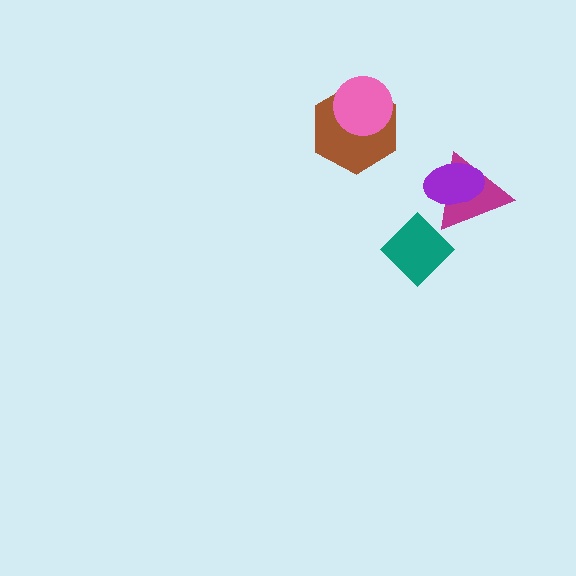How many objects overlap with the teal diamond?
0 objects overlap with the teal diamond.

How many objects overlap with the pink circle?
1 object overlaps with the pink circle.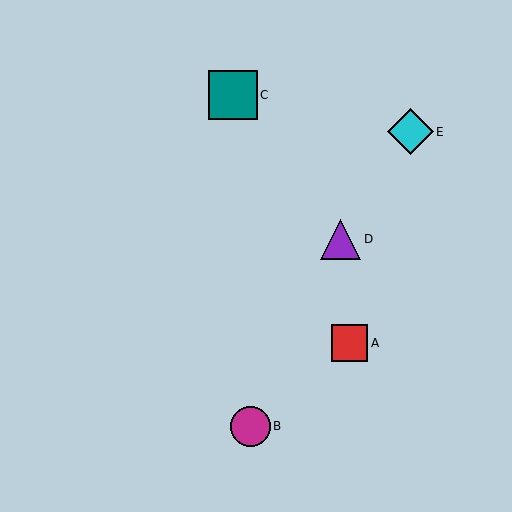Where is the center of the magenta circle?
The center of the magenta circle is at (250, 426).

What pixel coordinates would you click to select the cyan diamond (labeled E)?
Click at (410, 132) to select the cyan diamond E.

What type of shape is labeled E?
Shape E is a cyan diamond.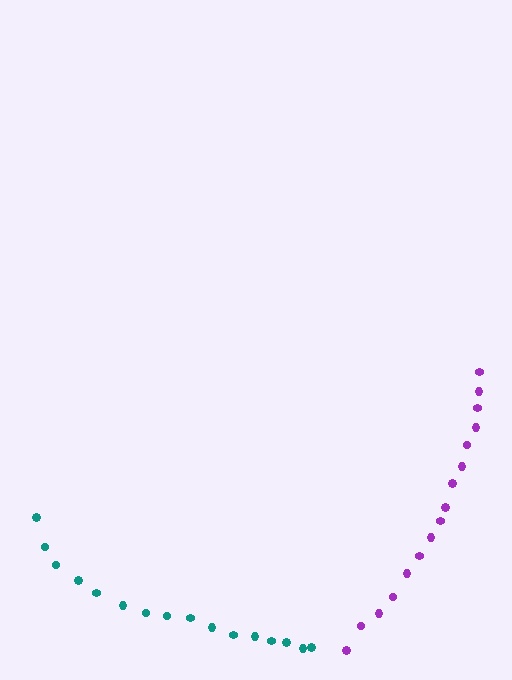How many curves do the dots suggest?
There are 2 distinct paths.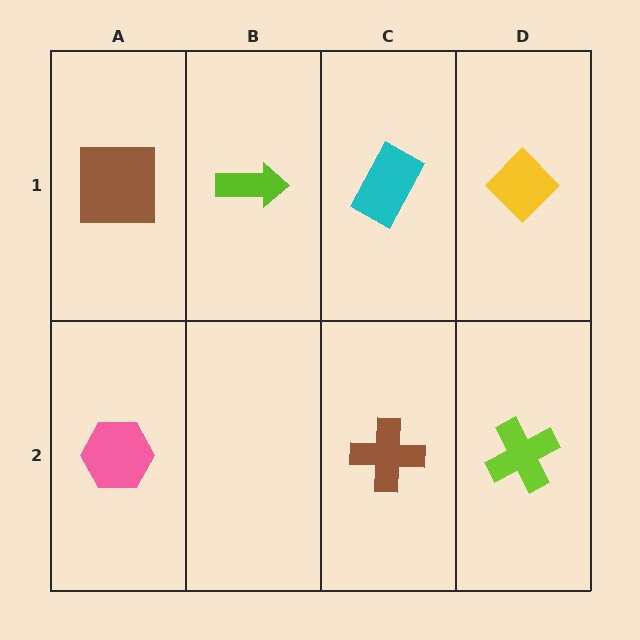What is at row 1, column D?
A yellow diamond.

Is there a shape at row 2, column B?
No, that cell is empty.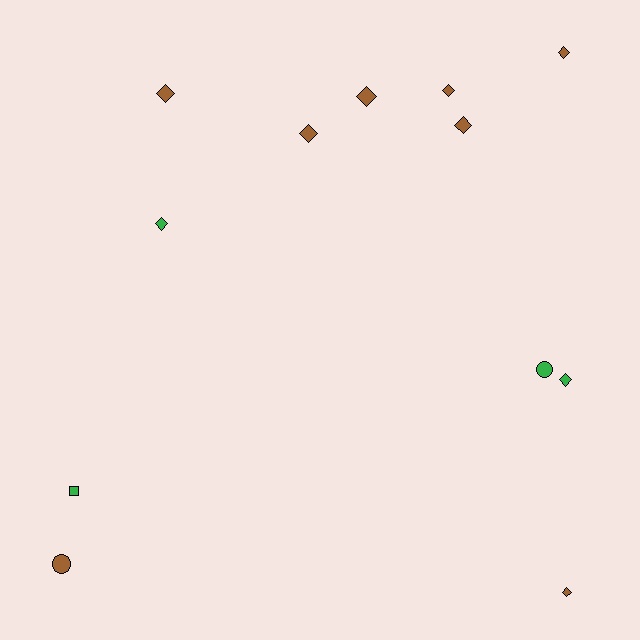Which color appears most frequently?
Brown, with 8 objects.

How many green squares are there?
There is 1 green square.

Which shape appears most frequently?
Diamond, with 9 objects.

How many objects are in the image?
There are 12 objects.